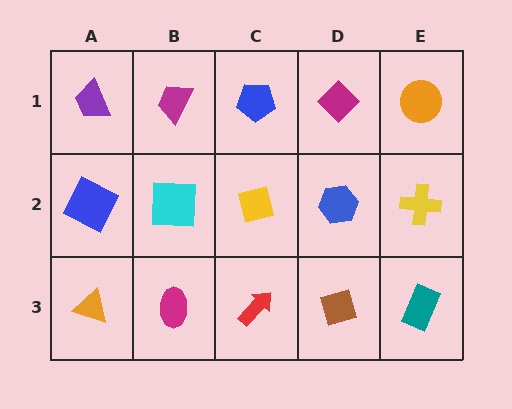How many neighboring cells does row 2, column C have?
4.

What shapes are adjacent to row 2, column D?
A magenta diamond (row 1, column D), a brown diamond (row 3, column D), a yellow square (row 2, column C), a yellow cross (row 2, column E).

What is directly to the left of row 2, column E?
A blue hexagon.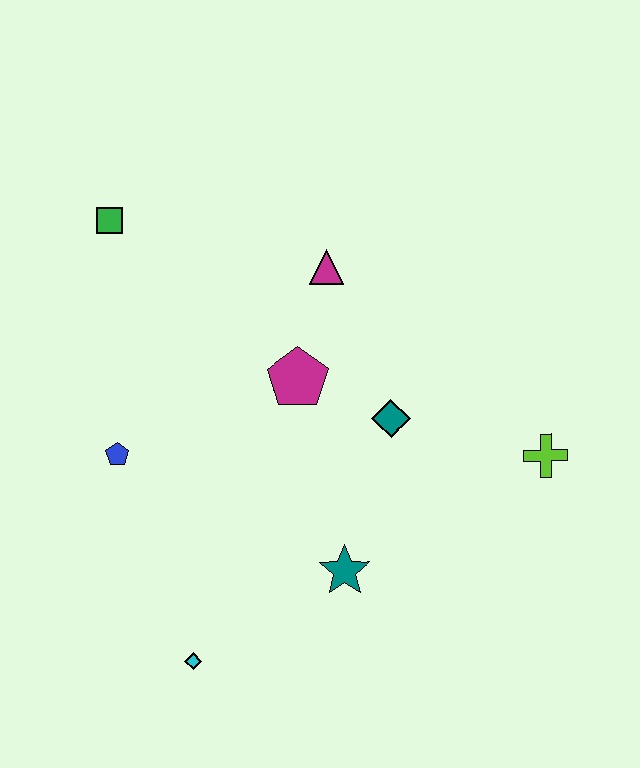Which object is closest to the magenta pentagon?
The teal diamond is closest to the magenta pentagon.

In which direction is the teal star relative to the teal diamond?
The teal star is below the teal diamond.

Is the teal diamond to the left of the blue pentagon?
No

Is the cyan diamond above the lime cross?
No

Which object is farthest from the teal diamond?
The green square is farthest from the teal diamond.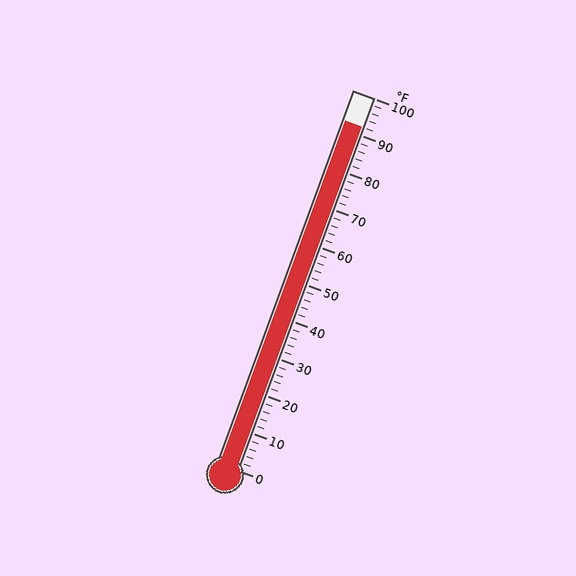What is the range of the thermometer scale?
The thermometer scale ranges from 0°F to 100°F.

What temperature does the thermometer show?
The thermometer shows approximately 92°F.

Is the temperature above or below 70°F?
The temperature is above 70°F.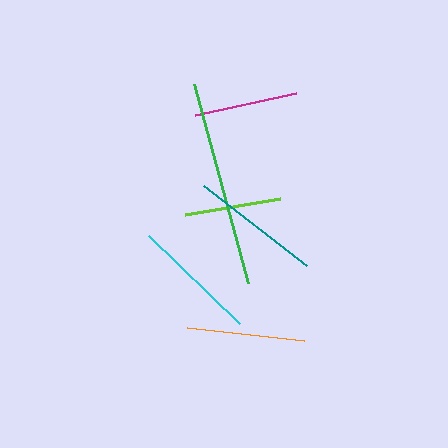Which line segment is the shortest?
The lime line is the shortest at approximately 96 pixels.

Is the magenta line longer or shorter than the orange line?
The orange line is longer than the magenta line.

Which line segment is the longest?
The green line is the longest at approximately 206 pixels.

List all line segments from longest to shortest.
From longest to shortest: green, teal, cyan, orange, magenta, lime.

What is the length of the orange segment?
The orange segment is approximately 118 pixels long.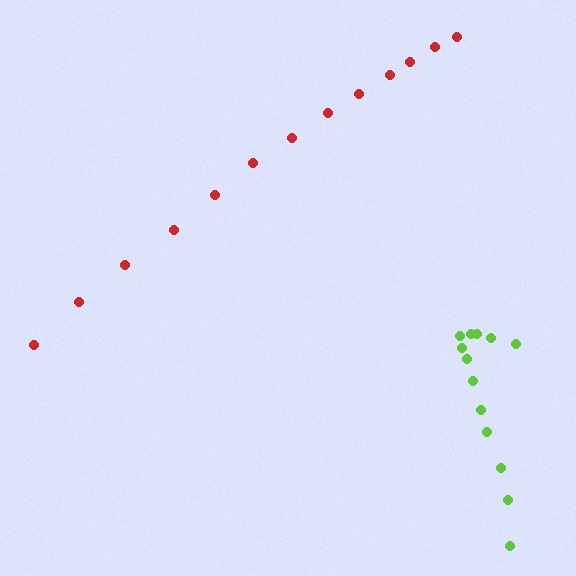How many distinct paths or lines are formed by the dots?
There are 2 distinct paths.